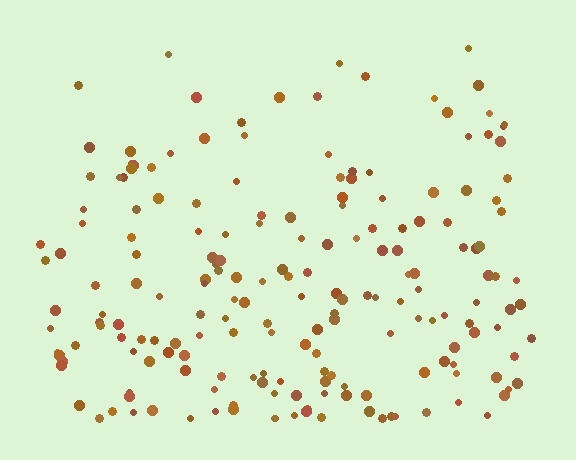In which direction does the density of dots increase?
From top to bottom, with the bottom side densest.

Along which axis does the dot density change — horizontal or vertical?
Vertical.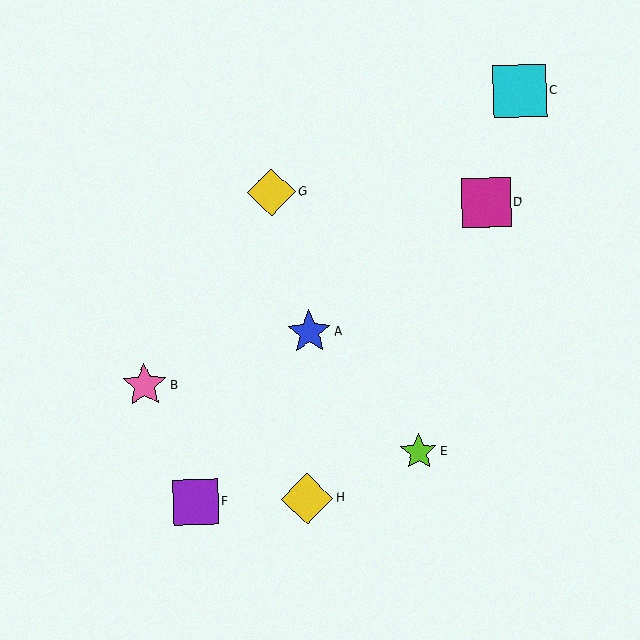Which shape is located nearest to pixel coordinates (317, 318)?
The blue star (labeled A) at (309, 332) is nearest to that location.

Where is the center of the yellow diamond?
The center of the yellow diamond is at (307, 499).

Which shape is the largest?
The cyan square (labeled C) is the largest.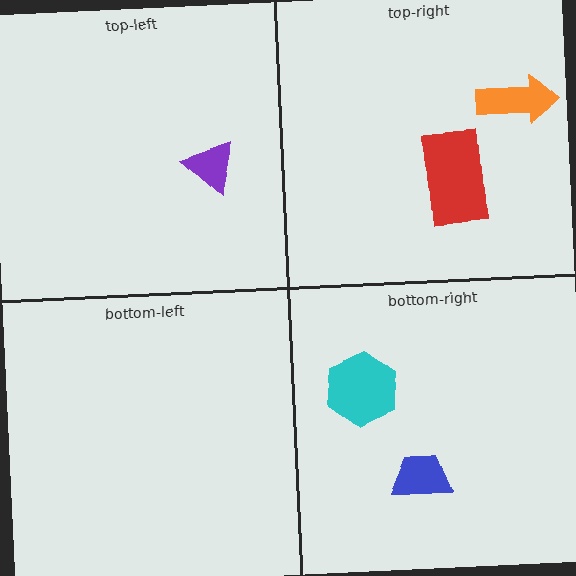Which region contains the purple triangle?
The top-left region.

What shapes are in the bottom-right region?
The blue trapezoid, the cyan hexagon.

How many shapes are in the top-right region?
2.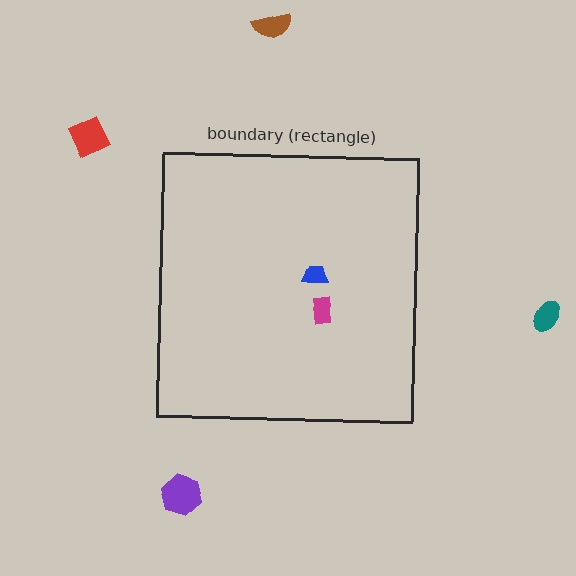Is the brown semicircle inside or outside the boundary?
Outside.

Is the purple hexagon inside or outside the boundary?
Outside.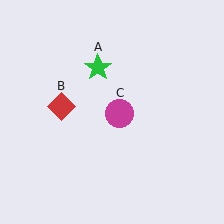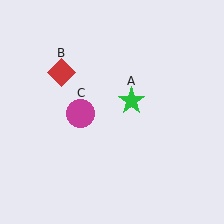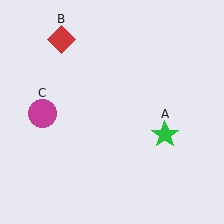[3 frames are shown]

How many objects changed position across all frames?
3 objects changed position: green star (object A), red diamond (object B), magenta circle (object C).